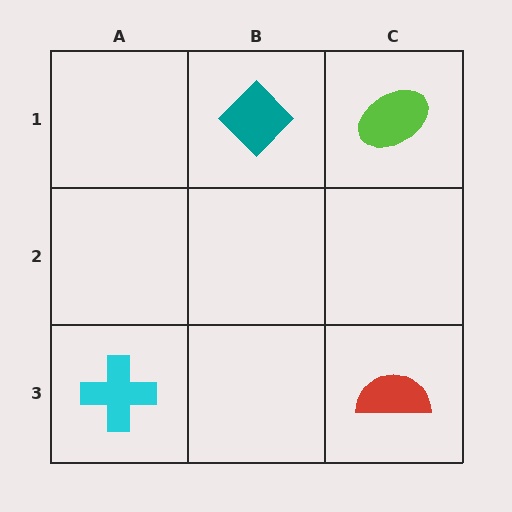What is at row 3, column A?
A cyan cross.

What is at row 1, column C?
A lime ellipse.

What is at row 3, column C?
A red semicircle.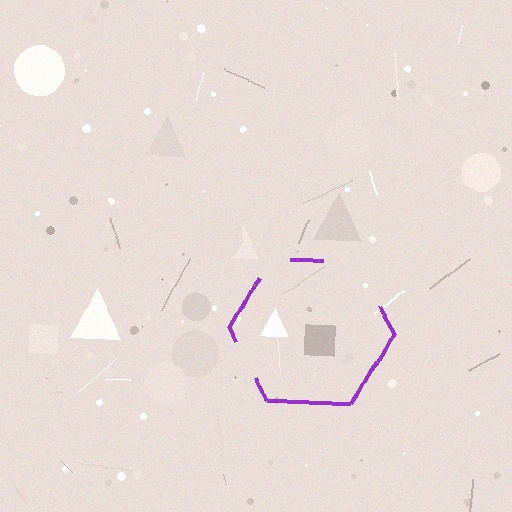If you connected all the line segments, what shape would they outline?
They would outline a hexagon.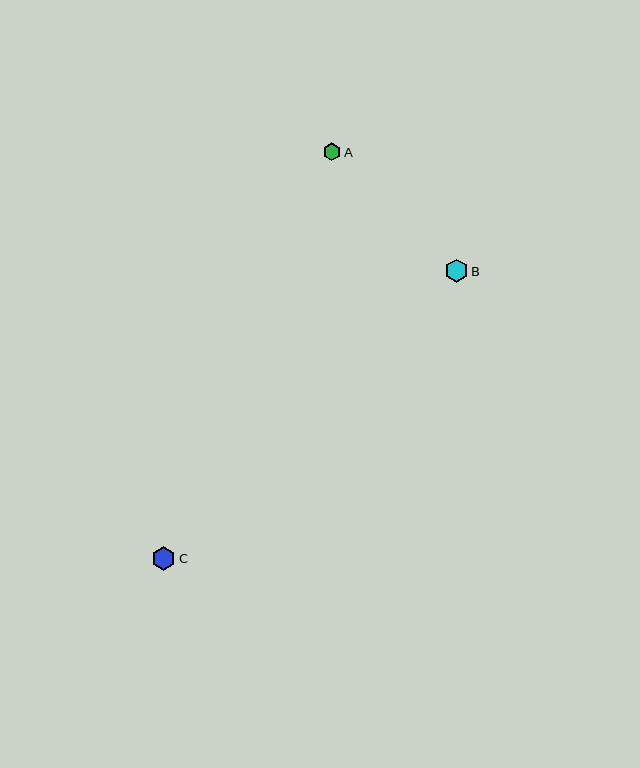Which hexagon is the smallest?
Hexagon A is the smallest with a size of approximately 17 pixels.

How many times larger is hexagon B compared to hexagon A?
Hexagon B is approximately 1.3 times the size of hexagon A.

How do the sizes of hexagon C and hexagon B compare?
Hexagon C and hexagon B are approximately the same size.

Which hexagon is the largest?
Hexagon C is the largest with a size of approximately 23 pixels.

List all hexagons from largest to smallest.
From largest to smallest: C, B, A.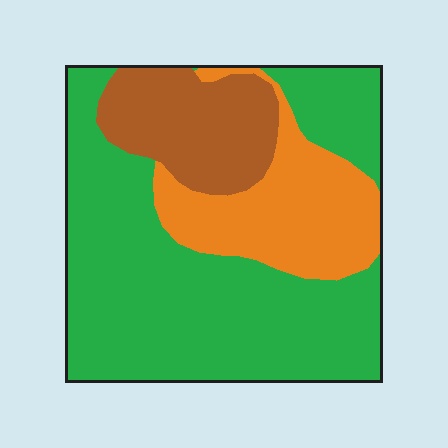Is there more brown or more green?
Green.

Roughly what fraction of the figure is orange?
Orange takes up about one fifth (1/5) of the figure.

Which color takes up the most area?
Green, at roughly 60%.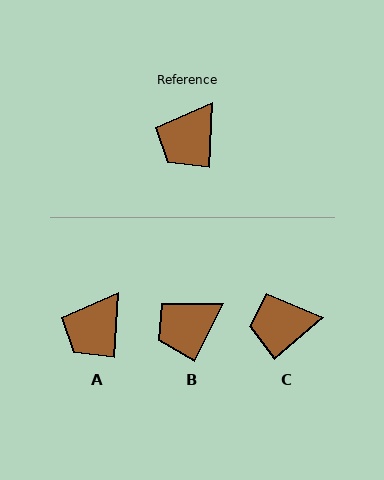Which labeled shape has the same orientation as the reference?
A.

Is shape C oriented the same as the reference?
No, it is off by about 46 degrees.